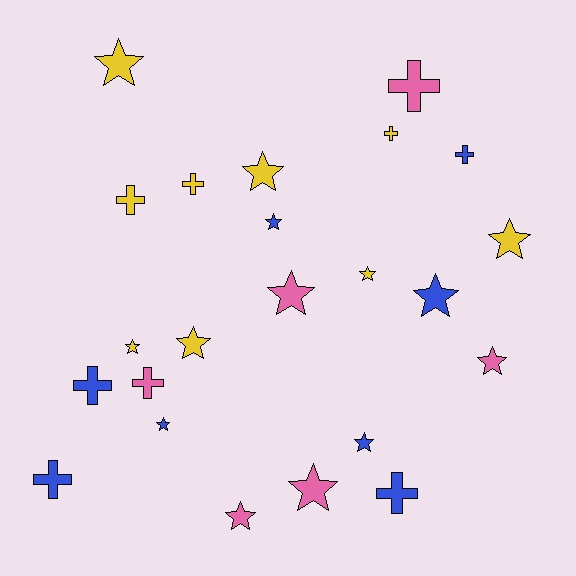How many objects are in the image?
There are 23 objects.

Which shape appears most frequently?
Star, with 14 objects.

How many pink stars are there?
There are 4 pink stars.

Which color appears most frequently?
Yellow, with 9 objects.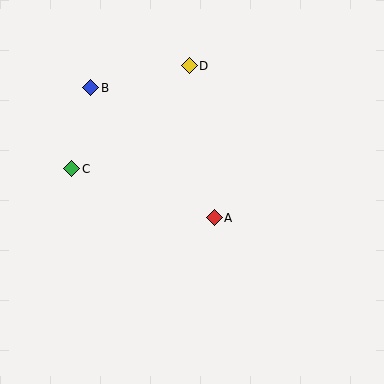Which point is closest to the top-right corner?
Point D is closest to the top-right corner.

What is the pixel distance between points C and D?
The distance between C and D is 156 pixels.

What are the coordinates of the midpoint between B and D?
The midpoint between B and D is at (140, 77).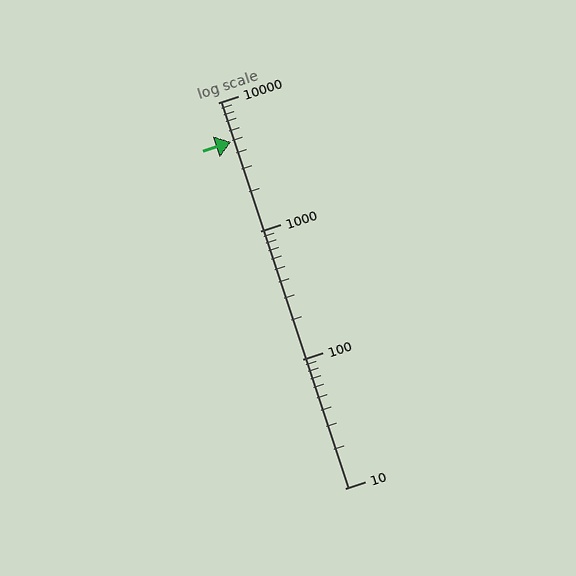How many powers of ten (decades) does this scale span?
The scale spans 3 decades, from 10 to 10000.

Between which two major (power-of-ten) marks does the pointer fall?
The pointer is between 1000 and 10000.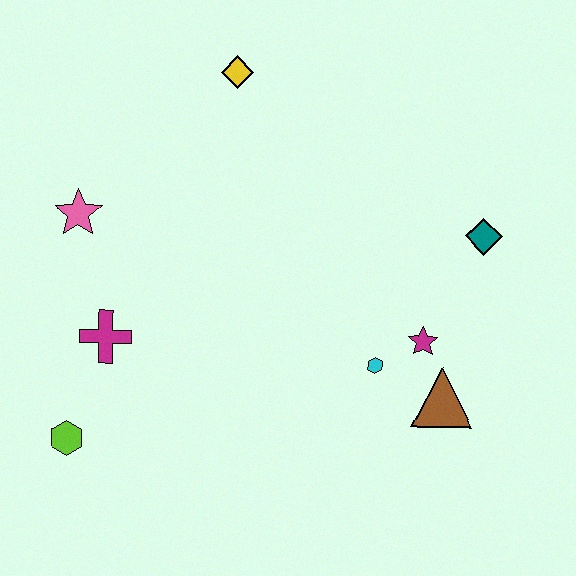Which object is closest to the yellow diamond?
The pink star is closest to the yellow diamond.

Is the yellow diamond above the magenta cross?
Yes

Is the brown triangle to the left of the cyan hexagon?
No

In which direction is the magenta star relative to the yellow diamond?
The magenta star is below the yellow diamond.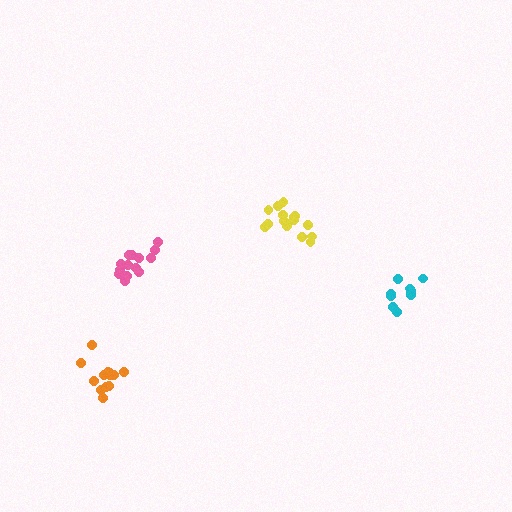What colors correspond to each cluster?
The clusters are colored: yellow, cyan, pink, orange.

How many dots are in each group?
Group 1: 15 dots, Group 2: 9 dots, Group 3: 15 dots, Group 4: 14 dots (53 total).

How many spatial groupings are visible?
There are 4 spatial groupings.